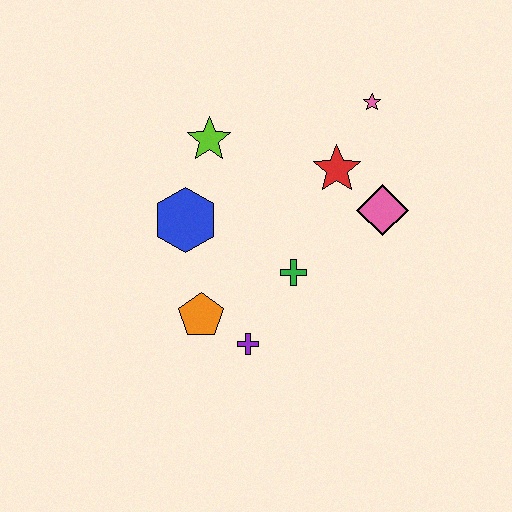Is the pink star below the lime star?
No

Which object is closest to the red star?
The pink diamond is closest to the red star.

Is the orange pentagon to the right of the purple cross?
No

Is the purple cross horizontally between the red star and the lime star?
Yes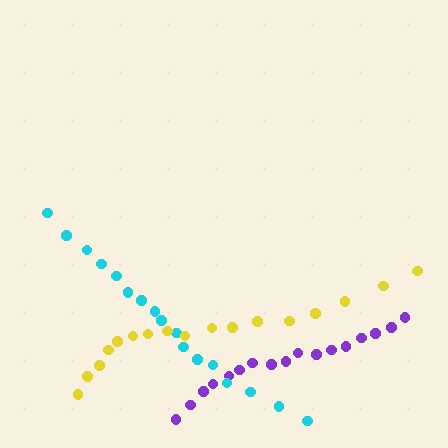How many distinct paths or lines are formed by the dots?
There are 3 distinct paths.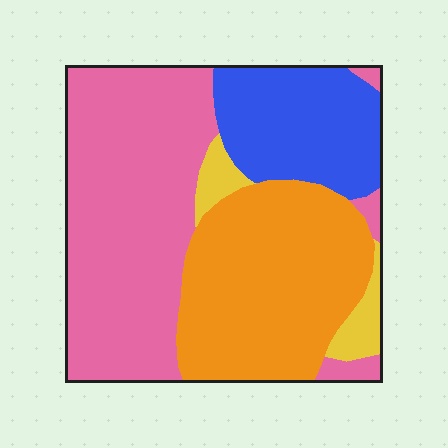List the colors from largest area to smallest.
From largest to smallest: pink, orange, blue, yellow.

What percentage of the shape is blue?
Blue takes up less than a quarter of the shape.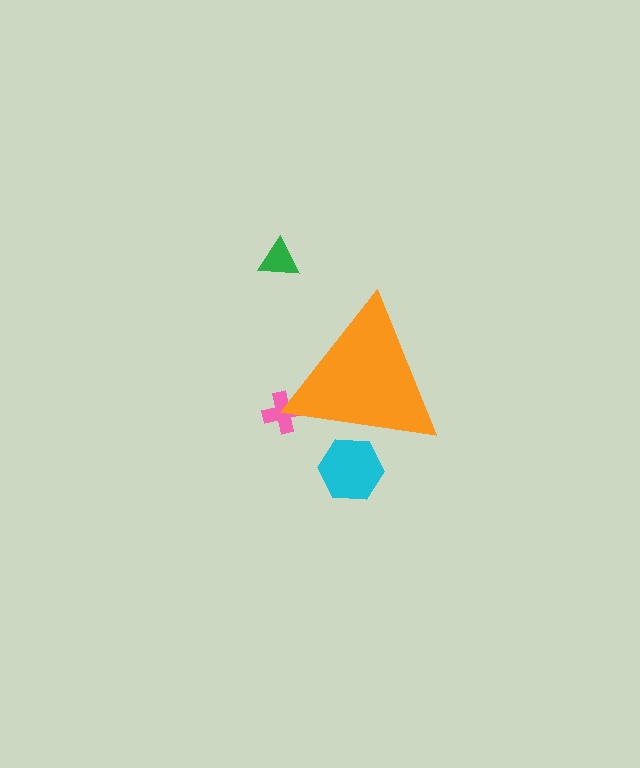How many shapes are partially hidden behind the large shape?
2 shapes are partially hidden.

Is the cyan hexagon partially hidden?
Yes, the cyan hexagon is partially hidden behind the orange triangle.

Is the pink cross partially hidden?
Yes, the pink cross is partially hidden behind the orange triangle.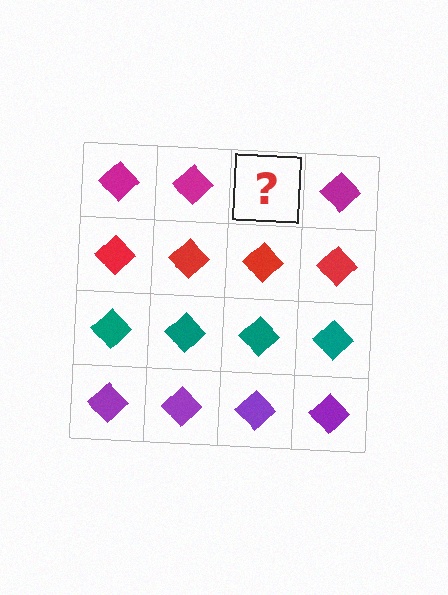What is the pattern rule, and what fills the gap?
The rule is that each row has a consistent color. The gap should be filled with a magenta diamond.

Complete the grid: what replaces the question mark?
The question mark should be replaced with a magenta diamond.